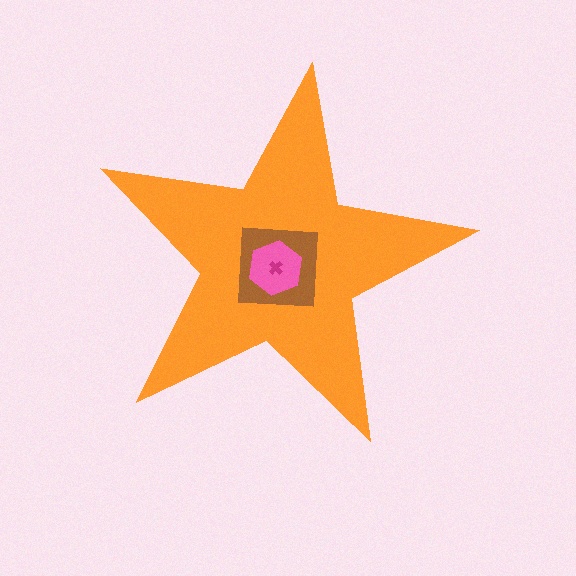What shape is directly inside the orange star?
The brown square.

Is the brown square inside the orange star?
Yes.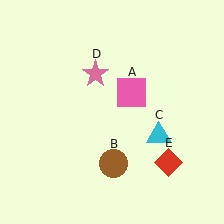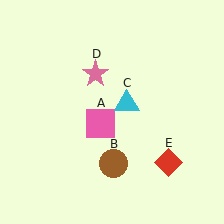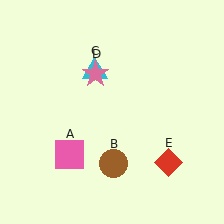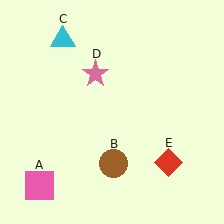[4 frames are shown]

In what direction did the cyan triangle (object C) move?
The cyan triangle (object C) moved up and to the left.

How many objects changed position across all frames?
2 objects changed position: pink square (object A), cyan triangle (object C).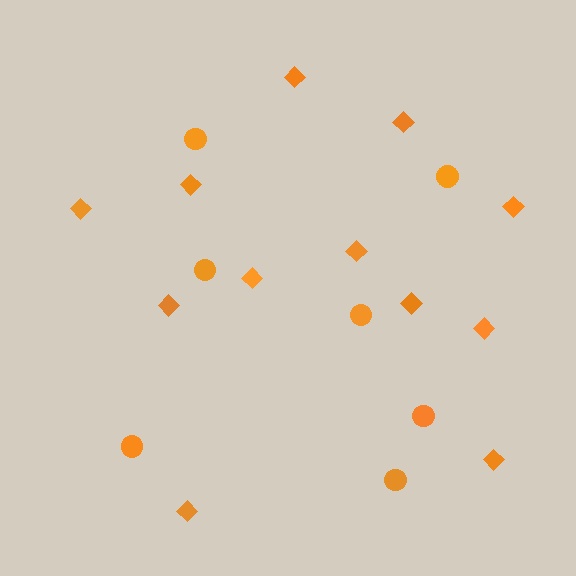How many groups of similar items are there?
There are 2 groups: one group of circles (7) and one group of diamonds (12).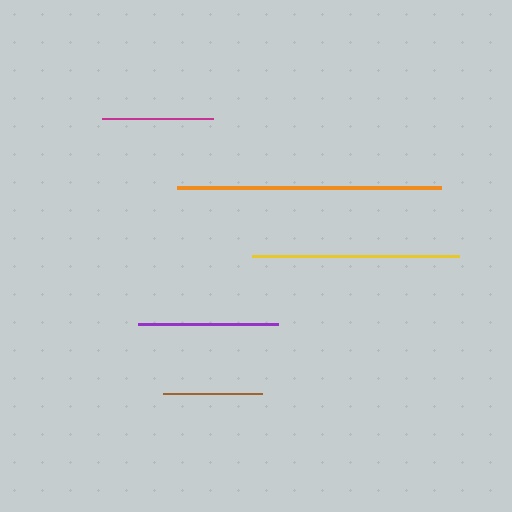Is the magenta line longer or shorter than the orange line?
The orange line is longer than the magenta line.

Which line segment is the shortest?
The brown line is the shortest at approximately 98 pixels.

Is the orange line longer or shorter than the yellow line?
The orange line is longer than the yellow line.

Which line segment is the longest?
The orange line is the longest at approximately 263 pixels.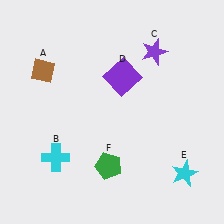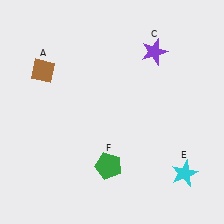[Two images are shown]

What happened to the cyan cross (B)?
The cyan cross (B) was removed in Image 2. It was in the bottom-left area of Image 1.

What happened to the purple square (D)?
The purple square (D) was removed in Image 2. It was in the top-right area of Image 1.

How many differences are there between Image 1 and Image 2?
There are 2 differences between the two images.